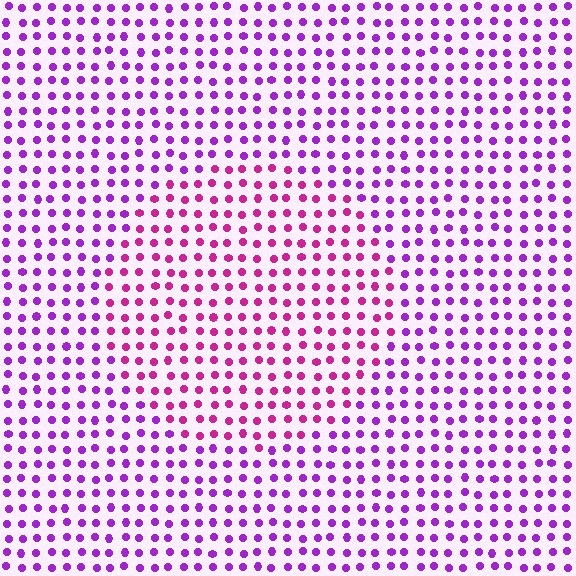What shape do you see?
I see a circle.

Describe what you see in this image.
The image is filled with small purple elements in a uniform arrangement. A circle-shaped region is visible where the elements are tinted to a slightly different hue, forming a subtle color boundary.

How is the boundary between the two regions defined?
The boundary is defined purely by a slight shift in hue (about 35 degrees). Spacing, size, and orientation are identical on both sides.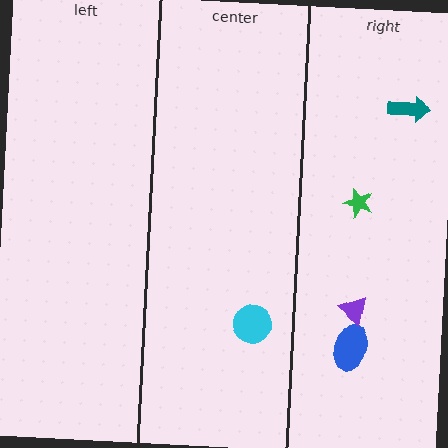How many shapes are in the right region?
4.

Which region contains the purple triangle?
The right region.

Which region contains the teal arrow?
The right region.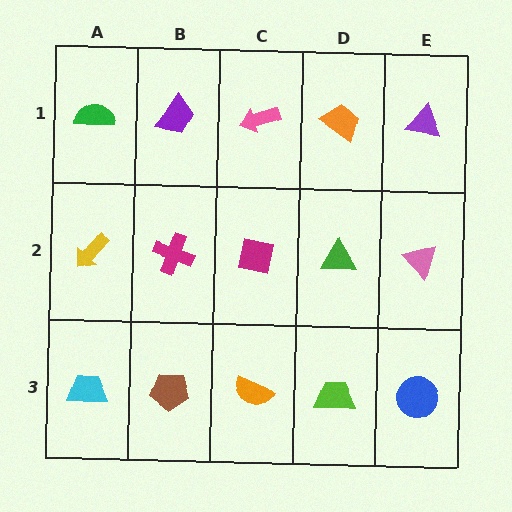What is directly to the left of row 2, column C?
A magenta cross.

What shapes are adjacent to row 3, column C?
A magenta square (row 2, column C), a brown pentagon (row 3, column B), a lime trapezoid (row 3, column D).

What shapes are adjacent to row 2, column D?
An orange trapezoid (row 1, column D), a lime trapezoid (row 3, column D), a magenta square (row 2, column C), a pink triangle (row 2, column E).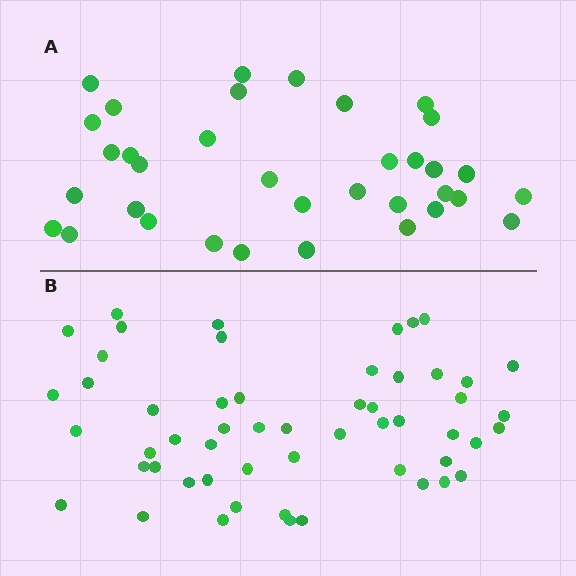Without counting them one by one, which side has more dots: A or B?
Region B (the bottom region) has more dots.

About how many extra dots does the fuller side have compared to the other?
Region B has approximately 20 more dots than region A.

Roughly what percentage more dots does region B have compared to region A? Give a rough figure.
About 55% more.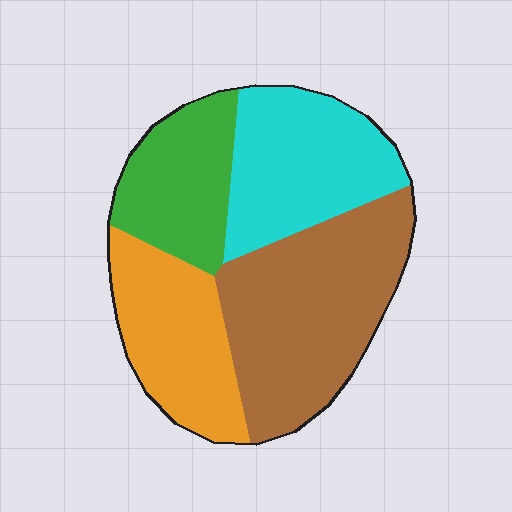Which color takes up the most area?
Brown, at roughly 35%.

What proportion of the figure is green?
Green takes up about one fifth (1/5) of the figure.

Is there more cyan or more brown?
Brown.